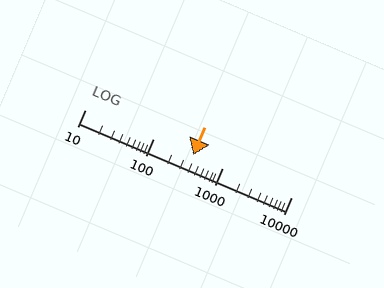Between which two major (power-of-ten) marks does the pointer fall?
The pointer is between 100 and 1000.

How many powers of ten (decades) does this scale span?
The scale spans 3 decades, from 10 to 10000.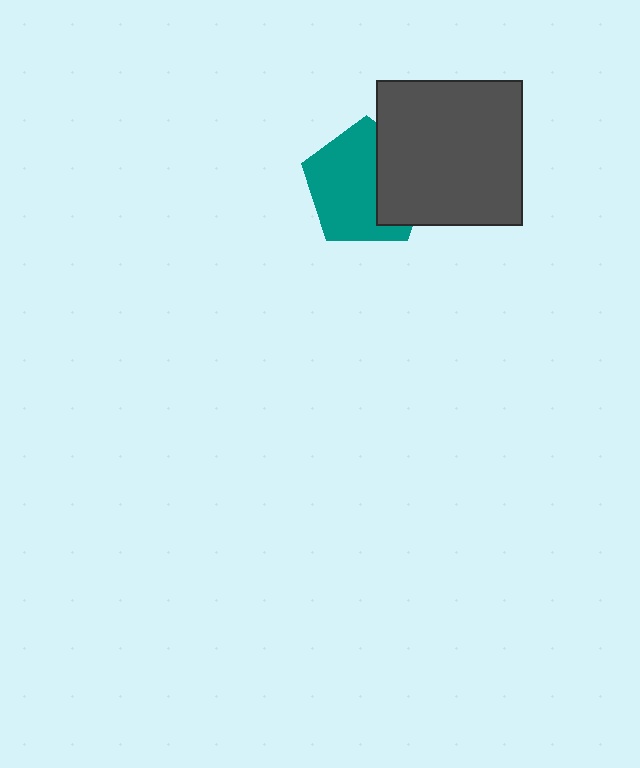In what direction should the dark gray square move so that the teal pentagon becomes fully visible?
The dark gray square should move right. That is the shortest direction to clear the overlap and leave the teal pentagon fully visible.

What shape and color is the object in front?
The object in front is a dark gray square.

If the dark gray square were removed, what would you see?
You would see the complete teal pentagon.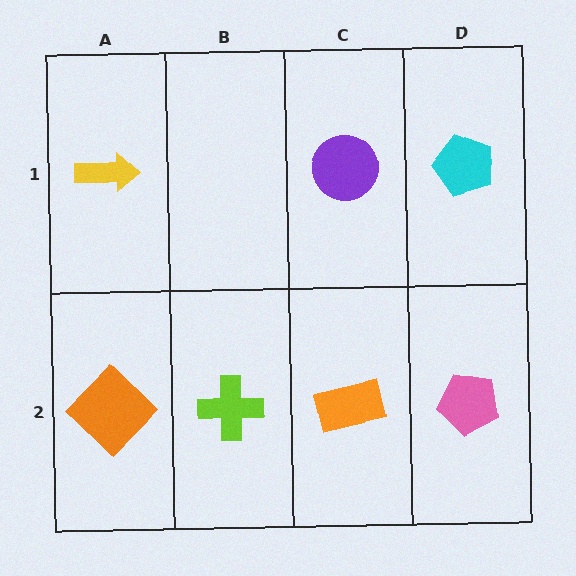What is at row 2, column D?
A pink pentagon.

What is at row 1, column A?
A yellow arrow.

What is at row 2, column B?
A lime cross.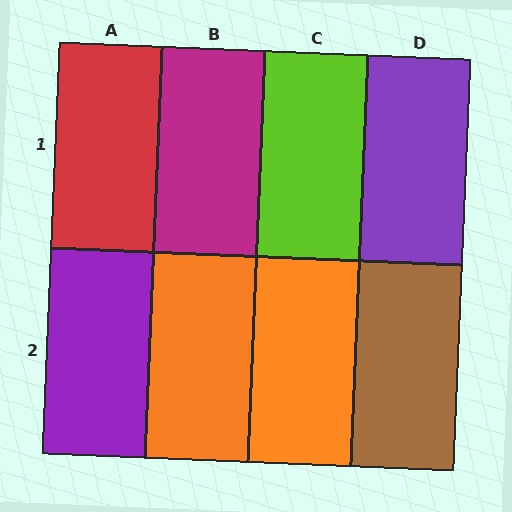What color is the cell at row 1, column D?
Purple.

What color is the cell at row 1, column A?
Red.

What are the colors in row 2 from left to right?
Purple, orange, orange, brown.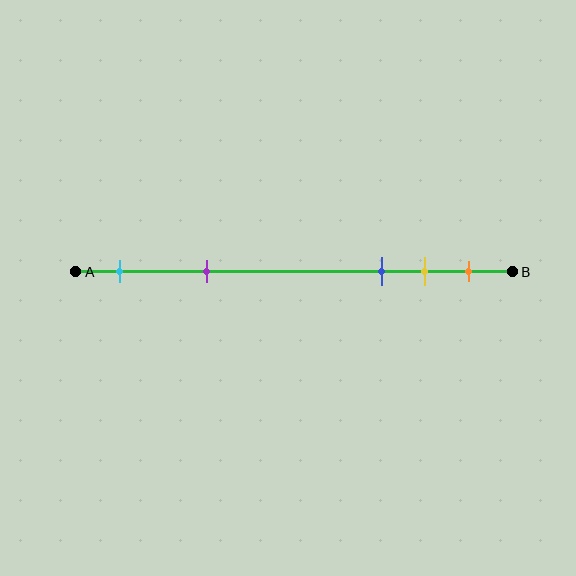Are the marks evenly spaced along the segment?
No, the marks are not evenly spaced.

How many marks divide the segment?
There are 5 marks dividing the segment.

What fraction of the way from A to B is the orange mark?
The orange mark is approximately 90% (0.9) of the way from A to B.